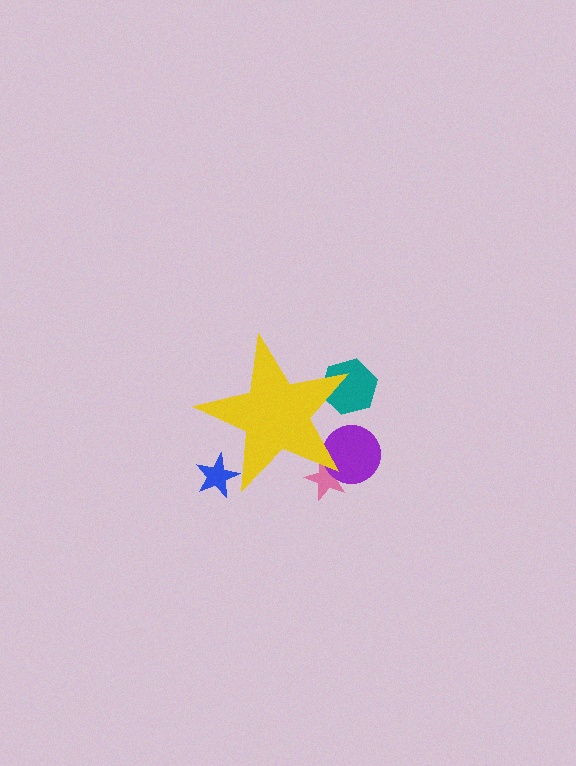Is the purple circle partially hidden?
Yes, the purple circle is partially hidden behind the yellow star.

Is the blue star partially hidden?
Yes, the blue star is partially hidden behind the yellow star.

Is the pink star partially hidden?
Yes, the pink star is partially hidden behind the yellow star.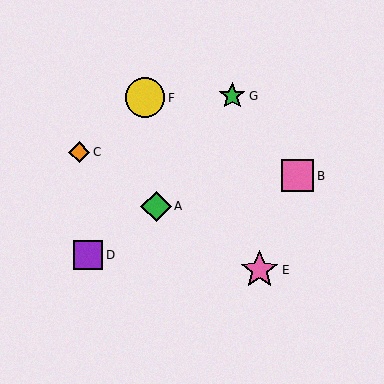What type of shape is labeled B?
Shape B is a pink square.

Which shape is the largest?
The yellow circle (labeled F) is the largest.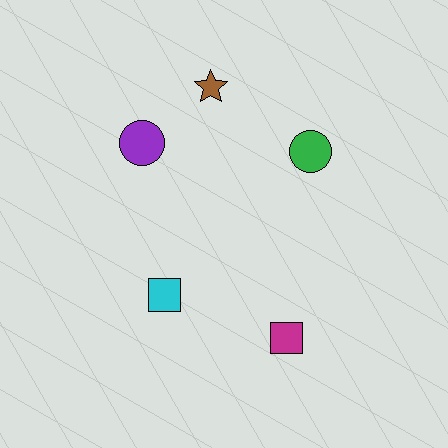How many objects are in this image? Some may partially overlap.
There are 5 objects.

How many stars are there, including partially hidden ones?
There is 1 star.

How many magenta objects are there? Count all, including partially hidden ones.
There is 1 magenta object.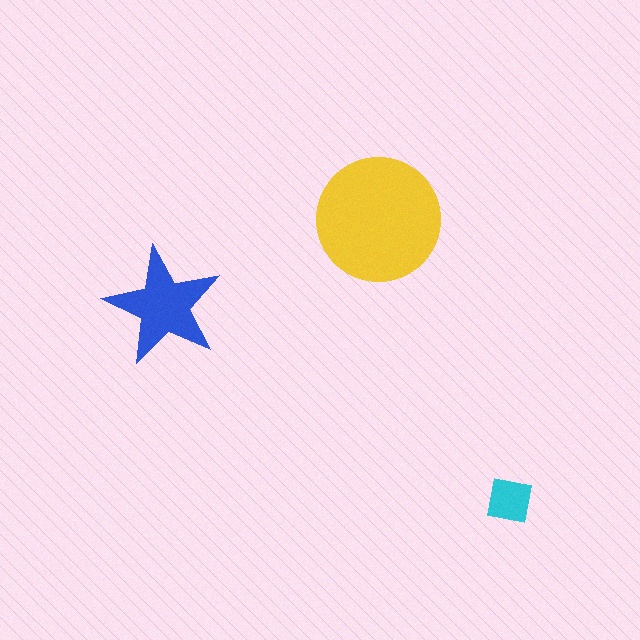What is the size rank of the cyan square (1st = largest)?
3rd.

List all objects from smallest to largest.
The cyan square, the blue star, the yellow circle.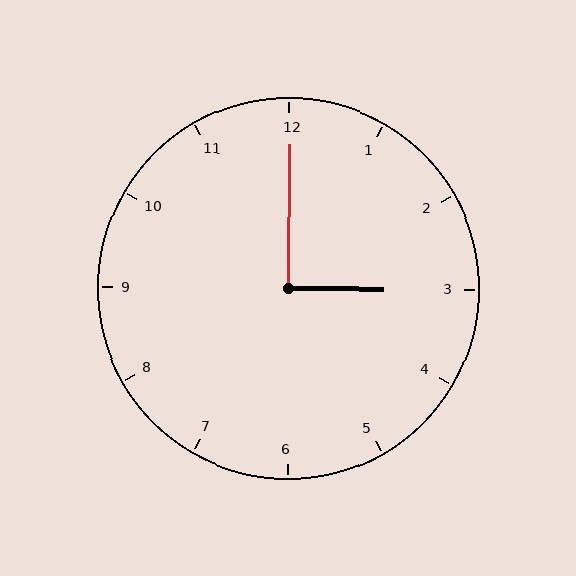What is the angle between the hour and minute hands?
Approximately 90 degrees.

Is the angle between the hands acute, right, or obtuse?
It is right.